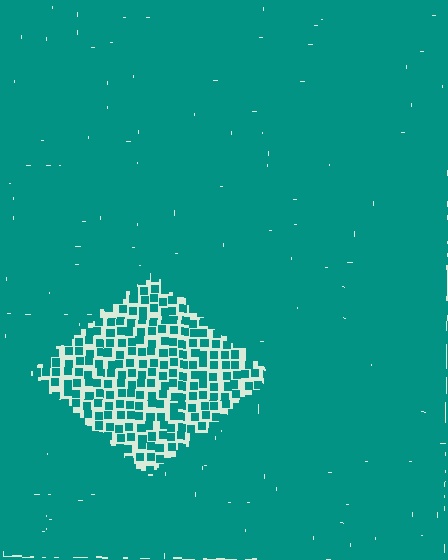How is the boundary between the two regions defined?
The boundary is defined by a change in element density (approximately 2.9x ratio). All elements are the same color, size, and shape.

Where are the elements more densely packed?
The elements are more densely packed outside the diamond boundary.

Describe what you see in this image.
The image contains small teal elements arranged at two different densities. A diamond-shaped region is visible where the elements are less densely packed than the surrounding area.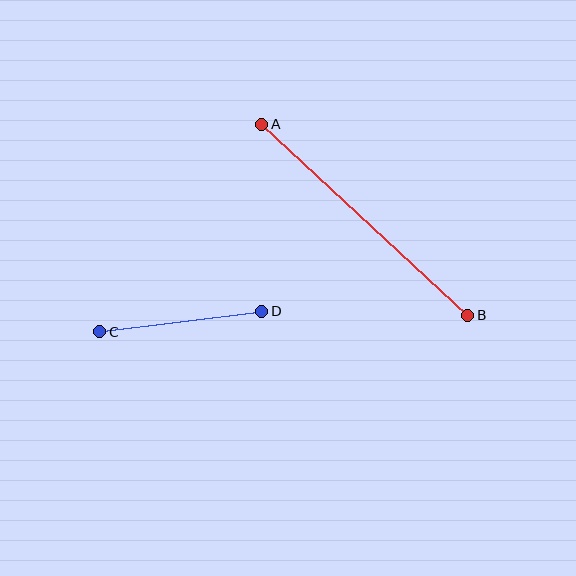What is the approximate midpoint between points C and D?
The midpoint is at approximately (181, 322) pixels.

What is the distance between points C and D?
The distance is approximately 163 pixels.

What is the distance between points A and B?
The distance is approximately 281 pixels.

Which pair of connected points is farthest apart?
Points A and B are farthest apart.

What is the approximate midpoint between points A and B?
The midpoint is at approximately (365, 220) pixels.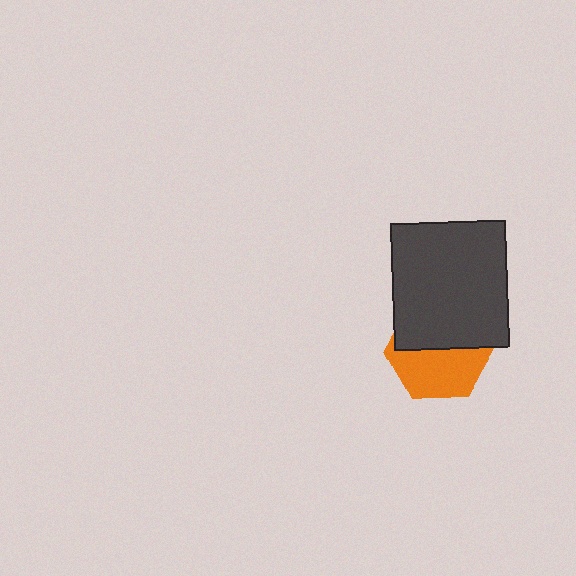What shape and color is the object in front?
The object in front is a dark gray rectangle.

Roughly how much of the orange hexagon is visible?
About half of it is visible (roughly 51%).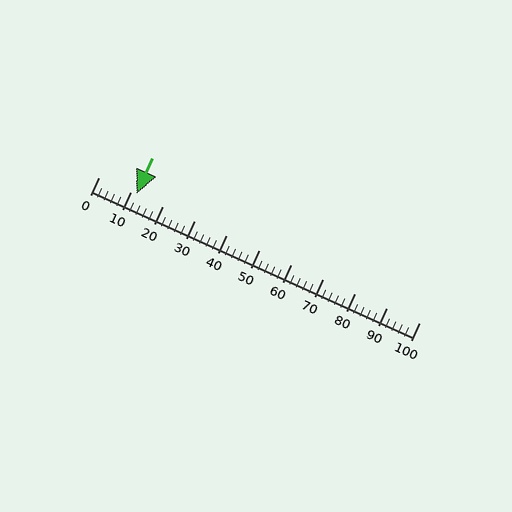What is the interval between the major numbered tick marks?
The major tick marks are spaced 10 units apart.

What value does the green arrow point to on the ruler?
The green arrow points to approximately 12.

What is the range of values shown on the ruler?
The ruler shows values from 0 to 100.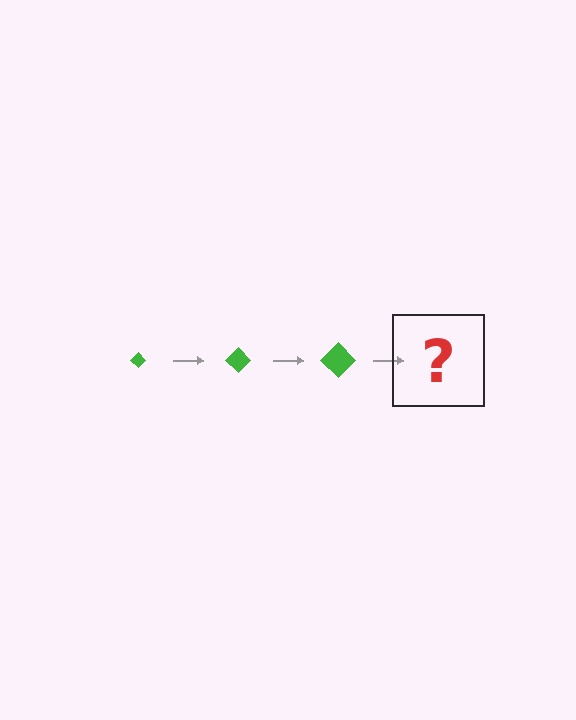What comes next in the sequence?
The next element should be a green diamond, larger than the previous one.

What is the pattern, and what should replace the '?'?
The pattern is that the diamond gets progressively larger each step. The '?' should be a green diamond, larger than the previous one.